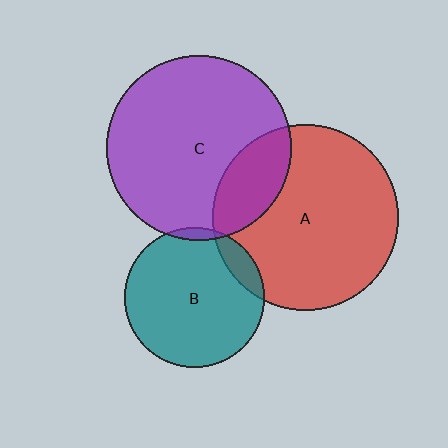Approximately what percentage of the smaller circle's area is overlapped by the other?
Approximately 10%.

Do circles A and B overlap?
Yes.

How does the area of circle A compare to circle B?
Approximately 1.8 times.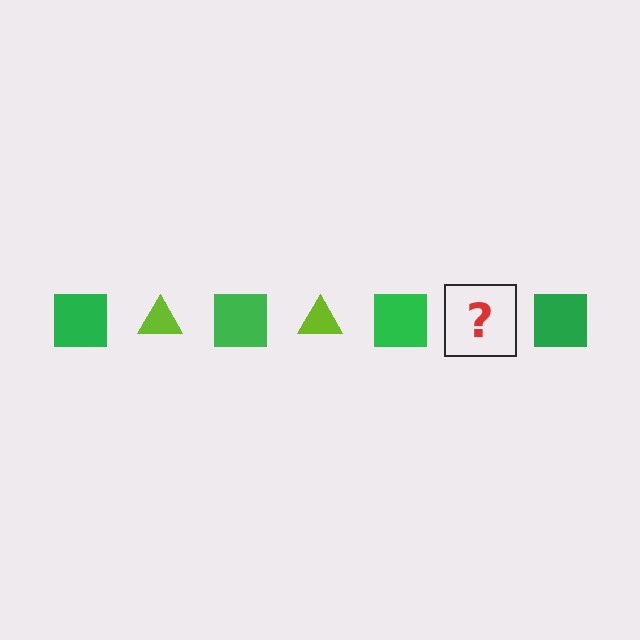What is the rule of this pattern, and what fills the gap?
The rule is that the pattern alternates between green square and lime triangle. The gap should be filled with a lime triangle.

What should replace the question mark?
The question mark should be replaced with a lime triangle.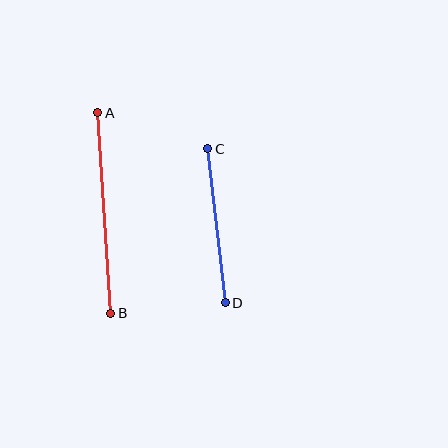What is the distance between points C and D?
The distance is approximately 155 pixels.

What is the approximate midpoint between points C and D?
The midpoint is at approximately (217, 226) pixels.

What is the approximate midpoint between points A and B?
The midpoint is at approximately (104, 213) pixels.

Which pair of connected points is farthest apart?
Points A and B are farthest apart.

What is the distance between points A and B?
The distance is approximately 201 pixels.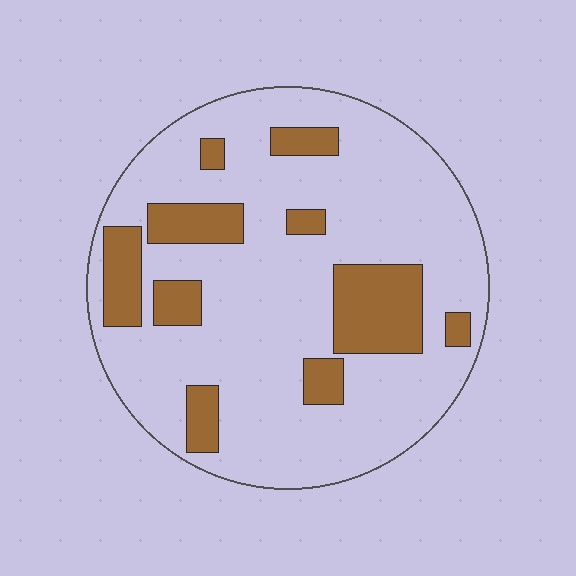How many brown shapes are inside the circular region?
10.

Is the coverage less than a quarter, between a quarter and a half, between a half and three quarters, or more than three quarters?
Less than a quarter.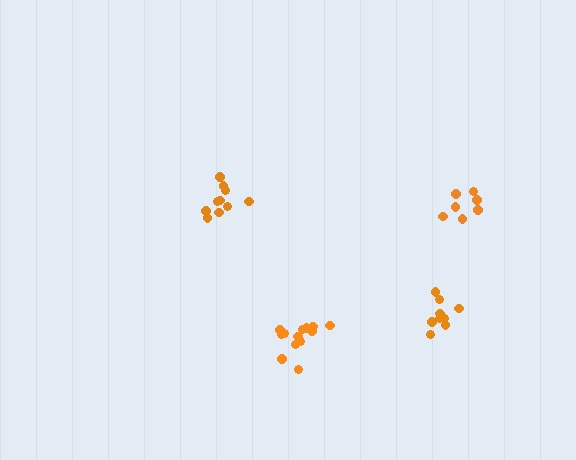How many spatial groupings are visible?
There are 4 spatial groupings.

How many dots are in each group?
Group 1: 13 dots, Group 2: 7 dots, Group 3: 10 dots, Group 4: 9 dots (39 total).